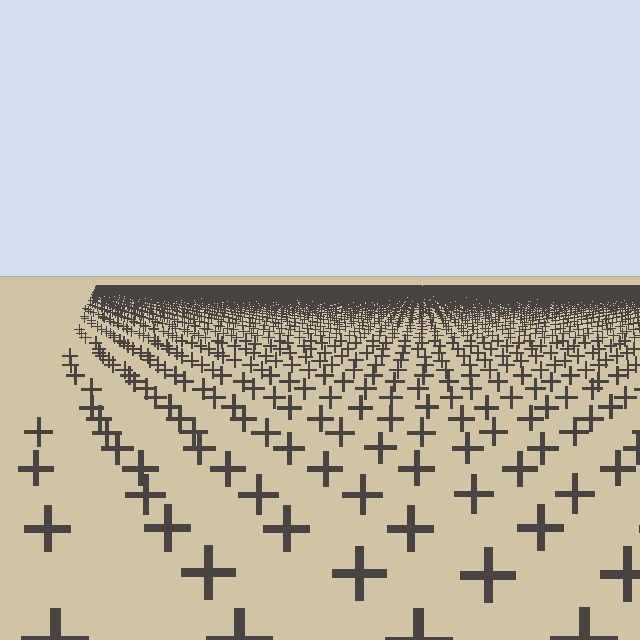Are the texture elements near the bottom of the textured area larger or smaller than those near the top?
Larger. Near the bottom, elements are closer to the viewer and appear at a bigger on-screen size.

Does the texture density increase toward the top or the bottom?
Density increases toward the top.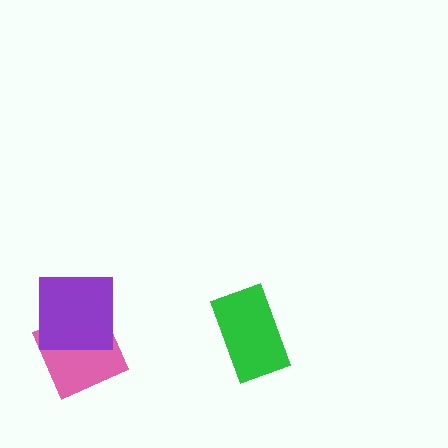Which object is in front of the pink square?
The purple square is in front of the pink square.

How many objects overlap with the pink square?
1 object overlaps with the pink square.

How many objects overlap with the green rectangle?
0 objects overlap with the green rectangle.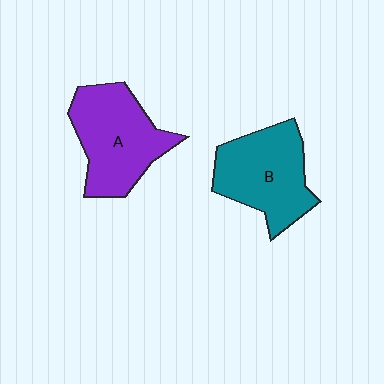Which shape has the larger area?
Shape A (purple).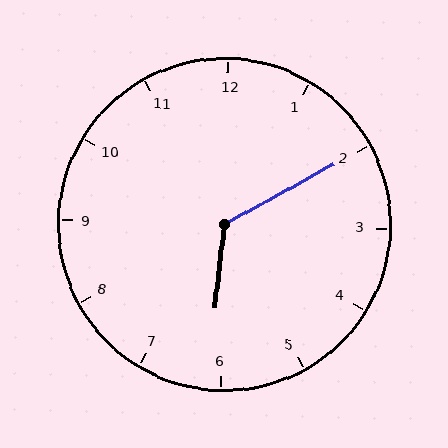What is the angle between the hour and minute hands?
Approximately 125 degrees.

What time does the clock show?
6:10.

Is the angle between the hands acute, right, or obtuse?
It is obtuse.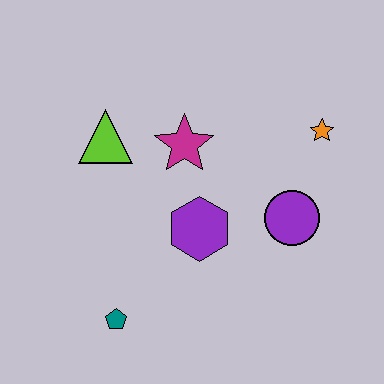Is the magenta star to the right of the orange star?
No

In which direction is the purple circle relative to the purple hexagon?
The purple circle is to the right of the purple hexagon.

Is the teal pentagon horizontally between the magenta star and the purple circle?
No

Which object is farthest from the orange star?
The teal pentagon is farthest from the orange star.